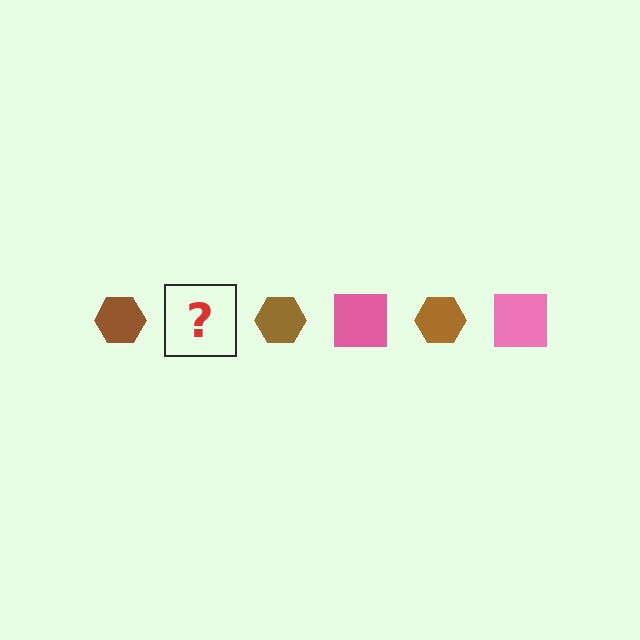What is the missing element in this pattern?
The missing element is a pink square.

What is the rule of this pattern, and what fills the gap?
The rule is that the pattern alternates between brown hexagon and pink square. The gap should be filled with a pink square.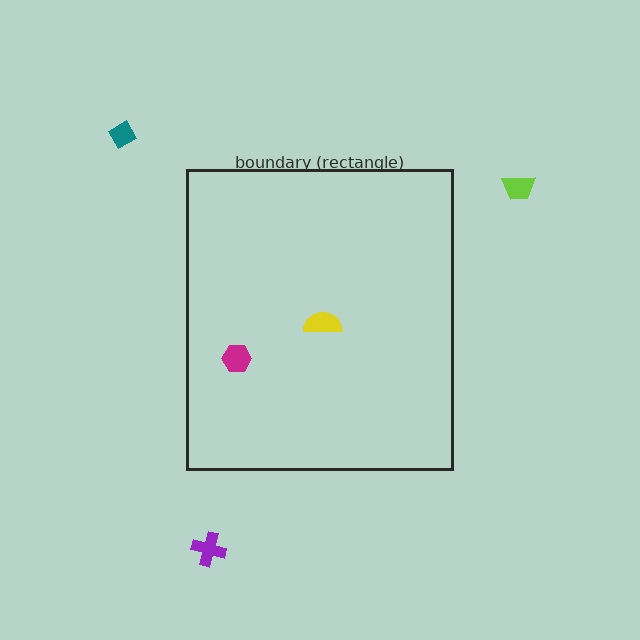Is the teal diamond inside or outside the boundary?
Outside.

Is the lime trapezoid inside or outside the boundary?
Outside.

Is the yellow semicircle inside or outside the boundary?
Inside.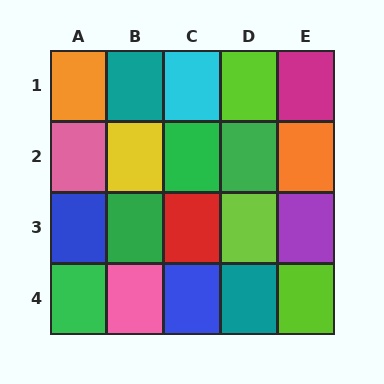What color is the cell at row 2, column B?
Yellow.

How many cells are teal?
2 cells are teal.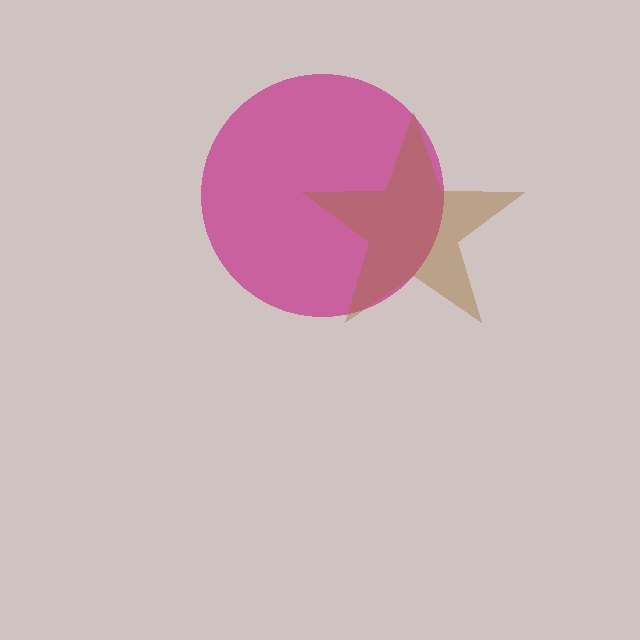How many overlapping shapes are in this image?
There are 2 overlapping shapes in the image.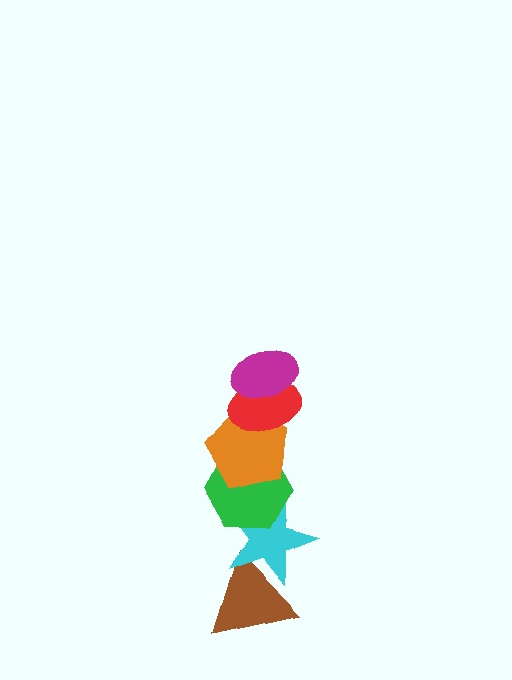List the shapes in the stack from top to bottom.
From top to bottom: the magenta ellipse, the red ellipse, the orange pentagon, the green hexagon, the cyan star, the brown triangle.